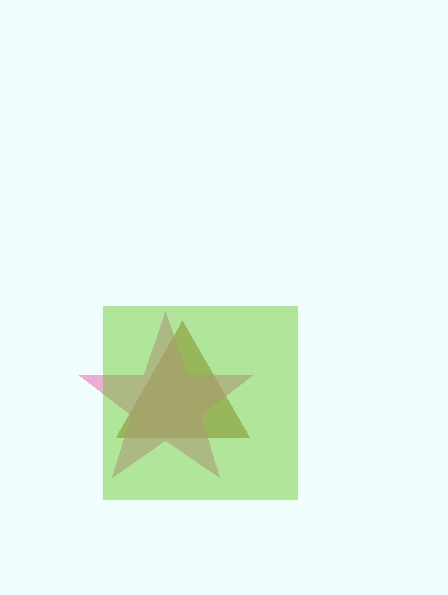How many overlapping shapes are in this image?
There are 3 overlapping shapes in the image.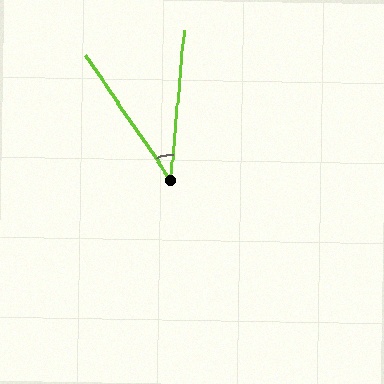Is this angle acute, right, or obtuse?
It is acute.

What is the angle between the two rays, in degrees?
Approximately 39 degrees.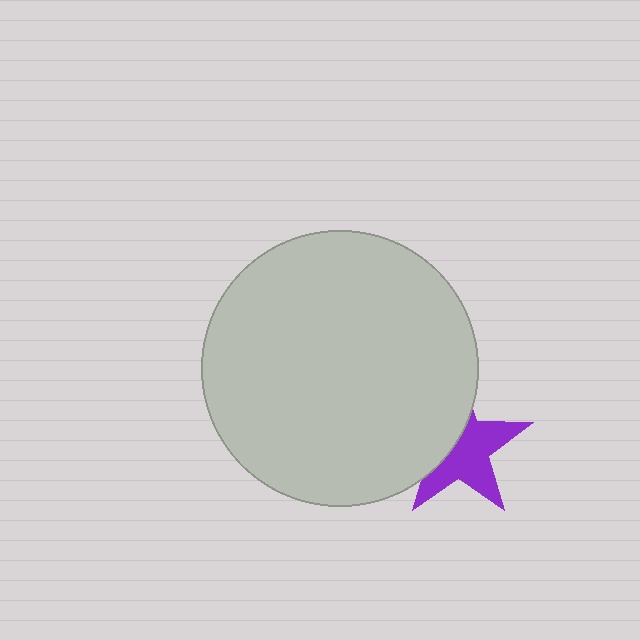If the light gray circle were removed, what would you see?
You would see the complete purple star.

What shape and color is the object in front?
The object in front is a light gray circle.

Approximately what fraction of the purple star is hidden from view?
Roughly 42% of the purple star is hidden behind the light gray circle.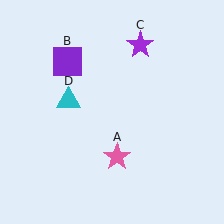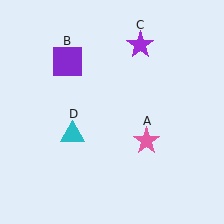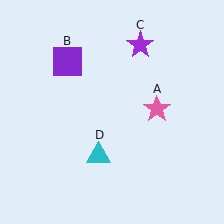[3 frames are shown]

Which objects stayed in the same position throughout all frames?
Purple square (object B) and purple star (object C) remained stationary.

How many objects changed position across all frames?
2 objects changed position: pink star (object A), cyan triangle (object D).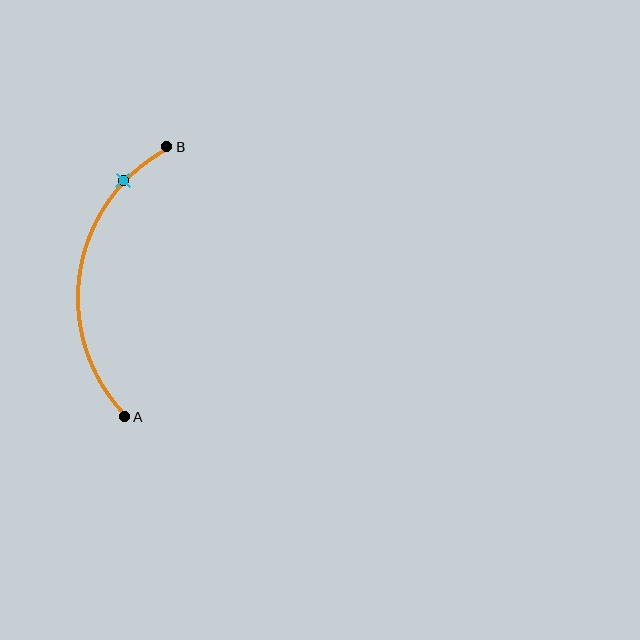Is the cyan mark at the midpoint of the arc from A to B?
No. The cyan mark lies on the arc but is closer to endpoint B. The arc midpoint would be at the point on the curve equidistant along the arc from both A and B.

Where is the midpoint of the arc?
The arc midpoint is the point on the curve farthest from the straight line joining A and B. It sits to the left of that line.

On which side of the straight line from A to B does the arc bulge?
The arc bulges to the left of the straight line connecting A and B.